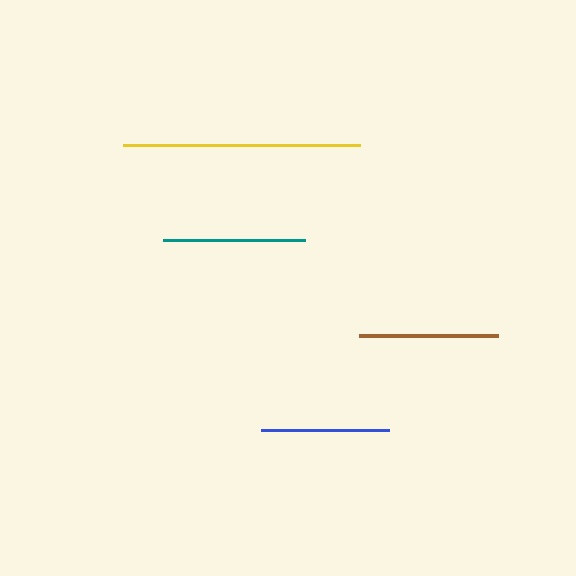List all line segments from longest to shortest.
From longest to shortest: yellow, teal, brown, blue.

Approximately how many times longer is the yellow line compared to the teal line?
The yellow line is approximately 1.7 times the length of the teal line.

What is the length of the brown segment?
The brown segment is approximately 139 pixels long.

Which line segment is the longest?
The yellow line is the longest at approximately 237 pixels.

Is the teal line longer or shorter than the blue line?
The teal line is longer than the blue line.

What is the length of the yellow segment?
The yellow segment is approximately 237 pixels long.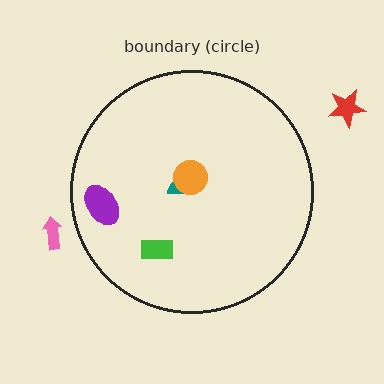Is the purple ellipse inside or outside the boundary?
Inside.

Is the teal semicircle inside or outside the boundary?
Inside.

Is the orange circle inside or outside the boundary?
Inside.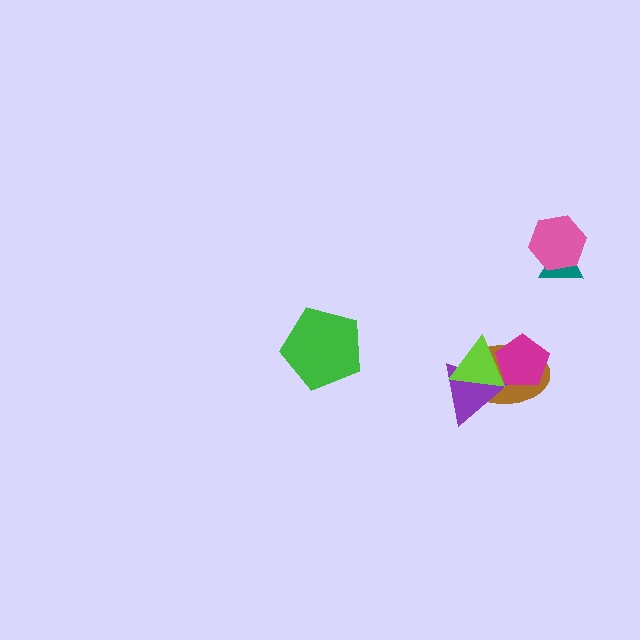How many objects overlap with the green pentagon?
0 objects overlap with the green pentagon.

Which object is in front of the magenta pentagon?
The lime triangle is in front of the magenta pentagon.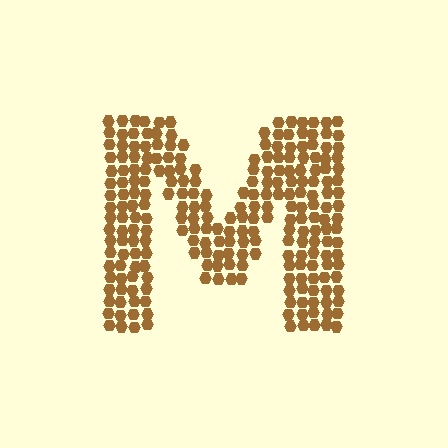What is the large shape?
The large shape is the letter M.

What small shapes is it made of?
It is made of small hexagons.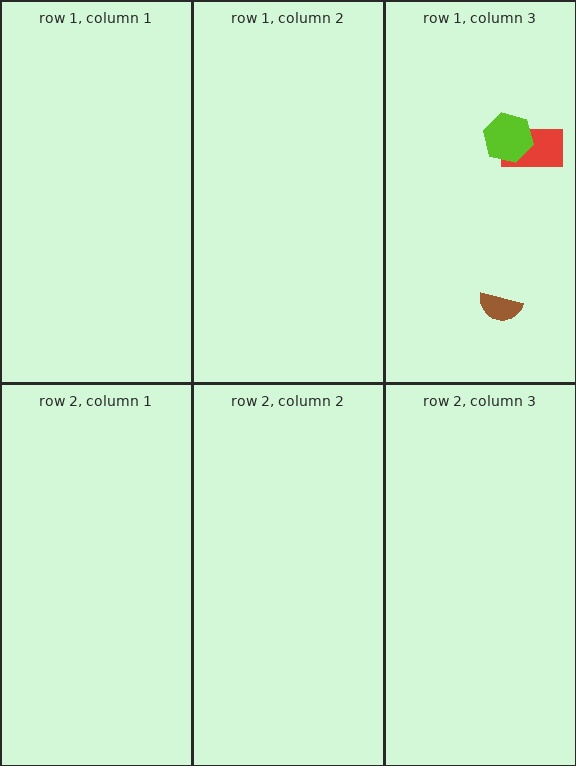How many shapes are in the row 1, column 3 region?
3.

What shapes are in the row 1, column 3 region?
The red rectangle, the lime hexagon, the brown semicircle.